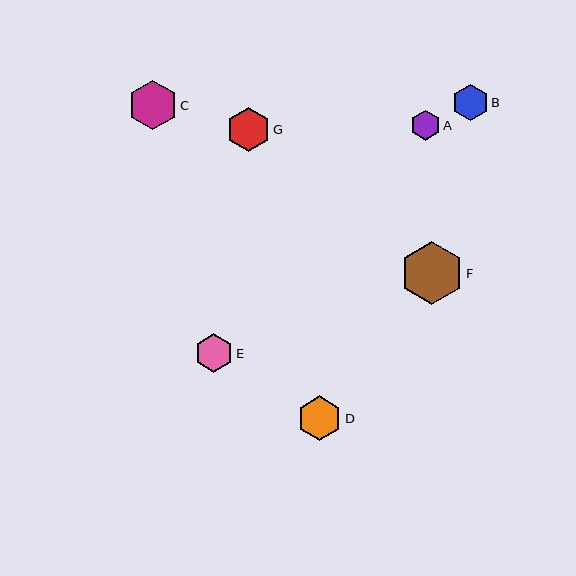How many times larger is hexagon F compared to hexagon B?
Hexagon F is approximately 1.7 times the size of hexagon B.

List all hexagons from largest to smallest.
From largest to smallest: F, C, D, G, E, B, A.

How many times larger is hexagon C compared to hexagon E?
Hexagon C is approximately 1.3 times the size of hexagon E.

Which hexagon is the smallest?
Hexagon A is the smallest with a size of approximately 30 pixels.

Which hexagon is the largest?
Hexagon F is the largest with a size of approximately 63 pixels.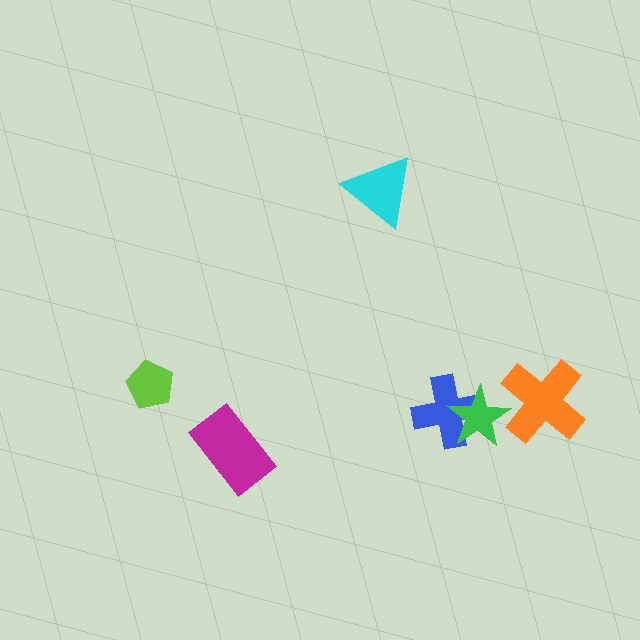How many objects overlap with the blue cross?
1 object overlaps with the blue cross.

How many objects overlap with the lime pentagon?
0 objects overlap with the lime pentagon.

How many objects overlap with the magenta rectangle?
0 objects overlap with the magenta rectangle.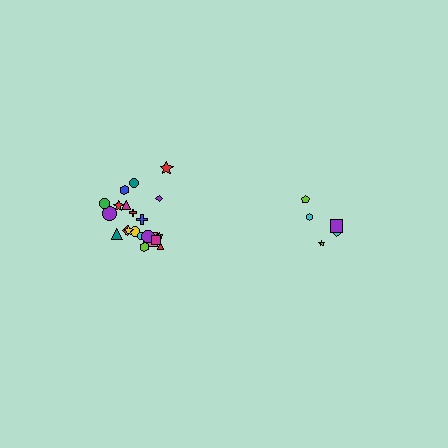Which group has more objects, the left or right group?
The left group.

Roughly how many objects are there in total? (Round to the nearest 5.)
Roughly 25 objects in total.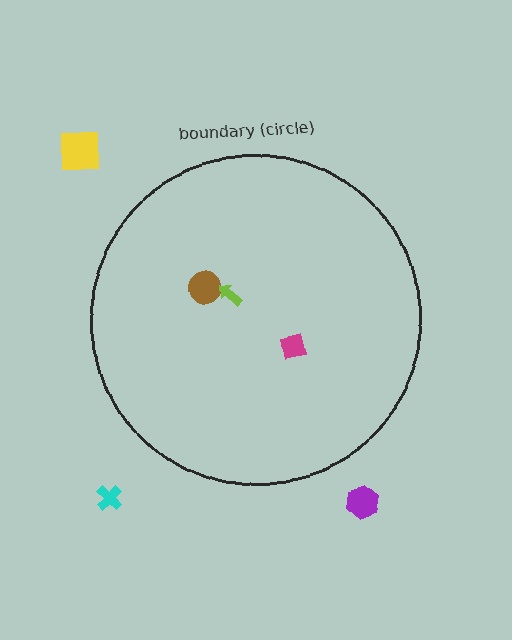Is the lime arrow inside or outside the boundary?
Inside.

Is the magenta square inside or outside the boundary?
Inside.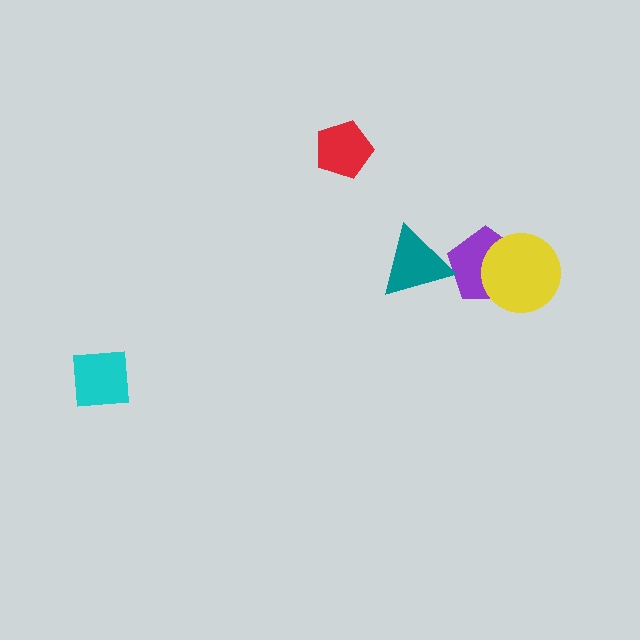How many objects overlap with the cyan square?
0 objects overlap with the cyan square.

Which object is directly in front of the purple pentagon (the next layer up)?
The yellow circle is directly in front of the purple pentagon.